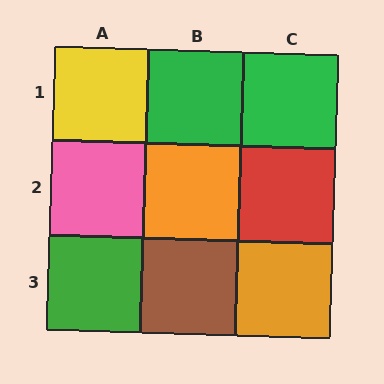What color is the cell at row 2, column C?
Red.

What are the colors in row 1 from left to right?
Yellow, green, green.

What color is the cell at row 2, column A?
Pink.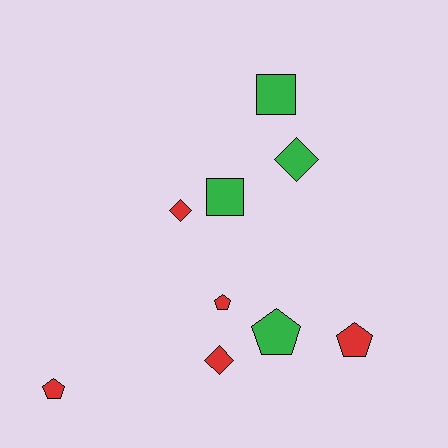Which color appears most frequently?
Red, with 5 objects.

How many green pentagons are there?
There is 1 green pentagon.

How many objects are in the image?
There are 9 objects.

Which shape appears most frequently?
Pentagon, with 4 objects.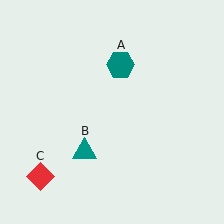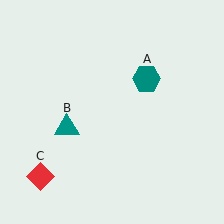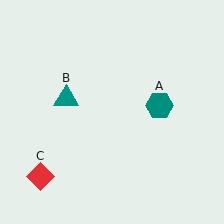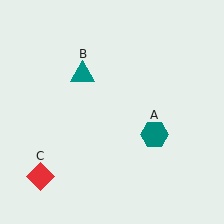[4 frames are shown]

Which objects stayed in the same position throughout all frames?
Red diamond (object C) remained stationary.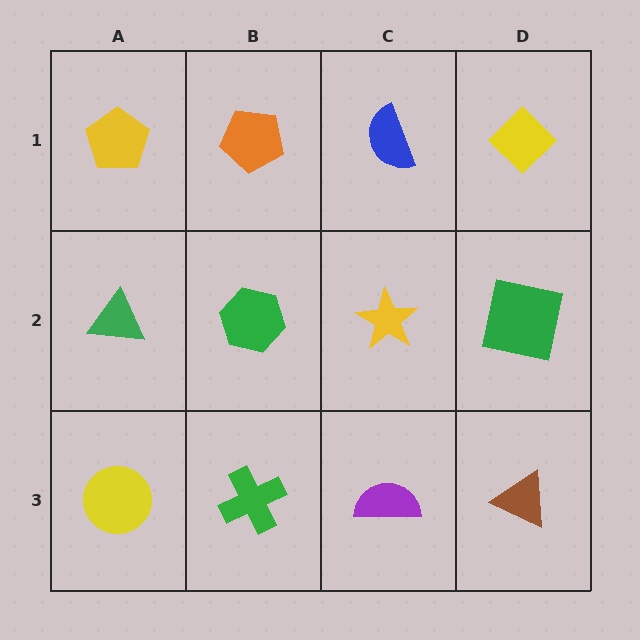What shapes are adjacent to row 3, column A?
A green triangle (row 2, column A), a green cross (row 3, column B).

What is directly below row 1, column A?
A green triangle.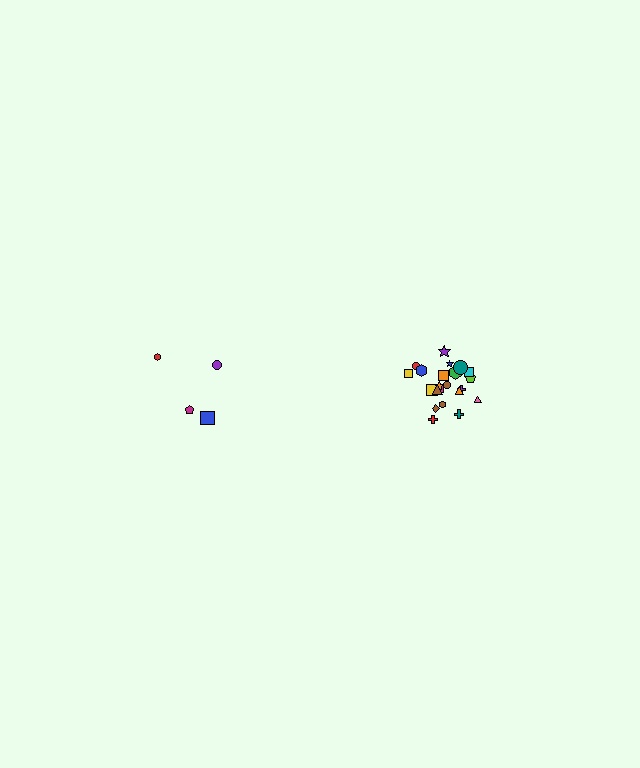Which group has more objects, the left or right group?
The right group.